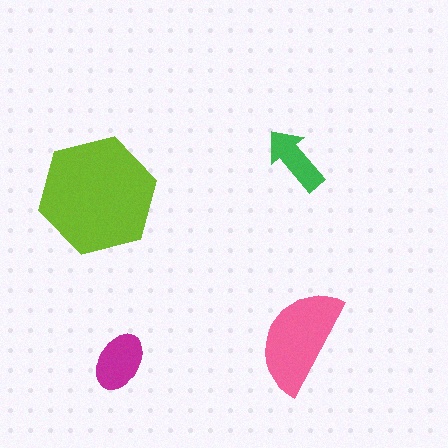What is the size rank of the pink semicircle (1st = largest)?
2nd.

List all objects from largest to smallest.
The lime hexagon, the pink semicircle, the magenta ellipse, the green arrow.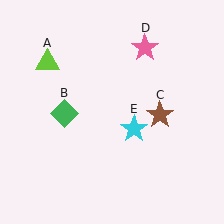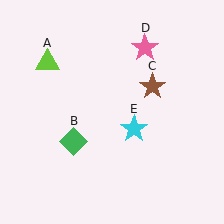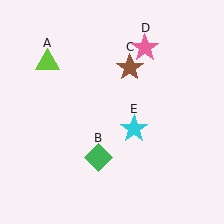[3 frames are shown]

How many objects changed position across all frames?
2 objects changed position: green diamond (object B), brown star (object C).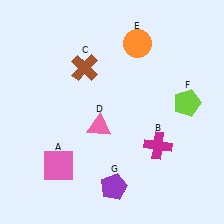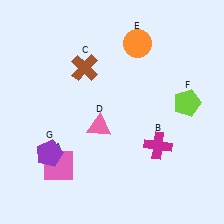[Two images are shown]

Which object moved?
The purple pentagon (G) moved left.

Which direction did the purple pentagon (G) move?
The purple pentagon (G) moved left.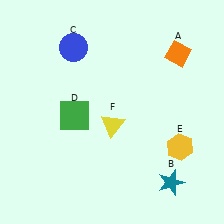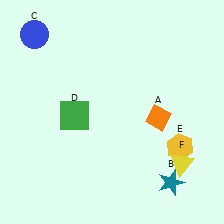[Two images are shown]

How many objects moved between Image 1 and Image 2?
3 objects moved between the two images.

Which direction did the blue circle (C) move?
The blue circle (C) moved left.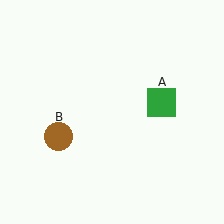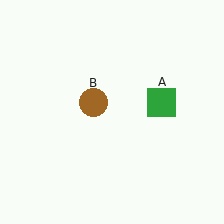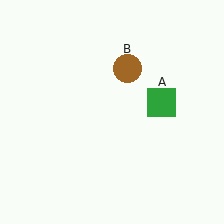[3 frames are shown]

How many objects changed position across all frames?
1 object changed position: brown circle (object B).